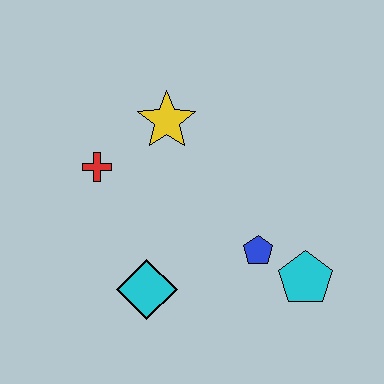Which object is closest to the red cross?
The yellow star is closest to the red cross.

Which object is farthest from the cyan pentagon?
The red cross is farthest from the cyan pentagon.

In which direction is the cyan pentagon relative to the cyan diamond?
The cyan pentagon is to the right of the cyan diamond.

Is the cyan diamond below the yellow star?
Yes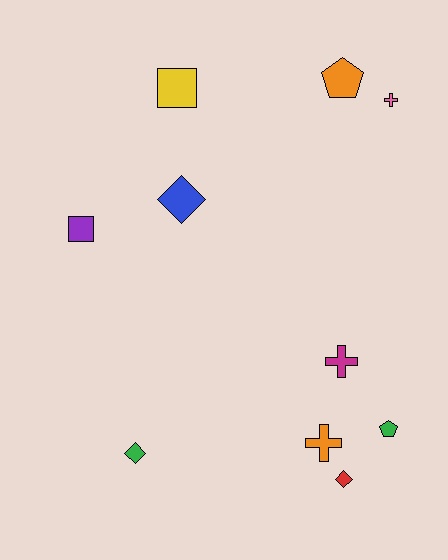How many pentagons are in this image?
There are 2 pentagons.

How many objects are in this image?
There are 10 objects.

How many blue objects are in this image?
There is 1 blue object.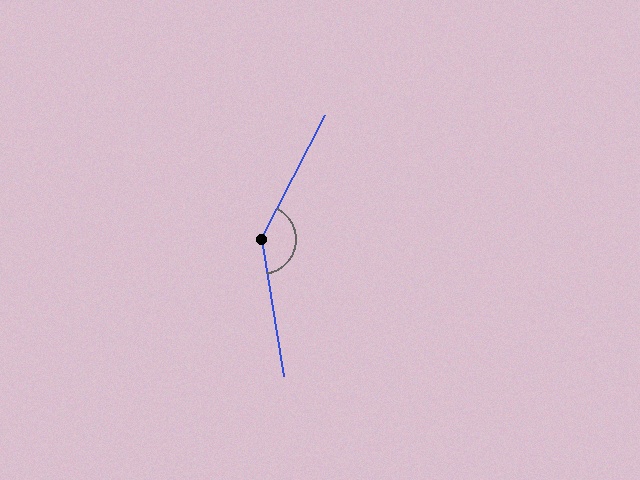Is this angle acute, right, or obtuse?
It is obtuse.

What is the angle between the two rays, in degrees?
Approximately 144 degrees.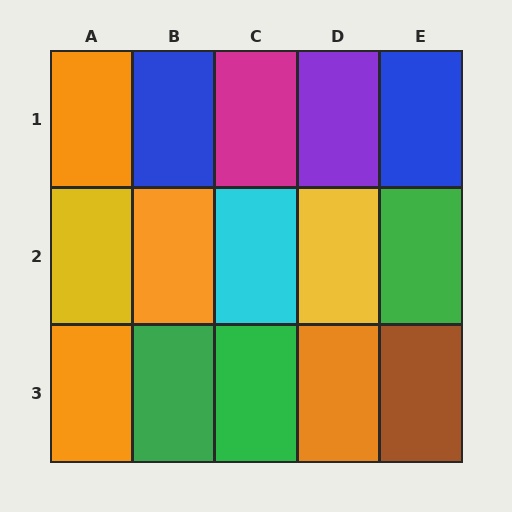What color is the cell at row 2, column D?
Yellow.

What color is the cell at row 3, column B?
Green.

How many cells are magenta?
1 cell is magenta.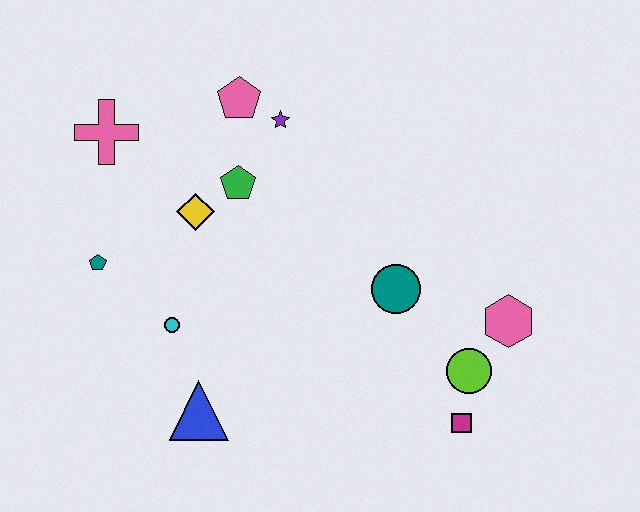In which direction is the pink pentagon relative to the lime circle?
The pink pentagon is above the lime circle.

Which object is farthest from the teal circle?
The pink cross is farthest from the teal circle.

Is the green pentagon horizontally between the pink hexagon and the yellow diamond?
Yes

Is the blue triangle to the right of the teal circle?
No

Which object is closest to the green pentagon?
The yellow diamond is closest to the green pentagon.